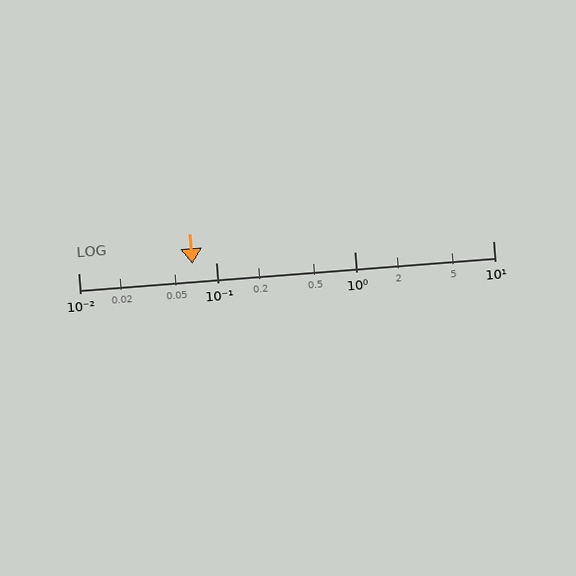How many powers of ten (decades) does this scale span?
The scale spans 3 decades, from 0.01 to 10.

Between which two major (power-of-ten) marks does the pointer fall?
The pointer is between 0.01 and 0.1.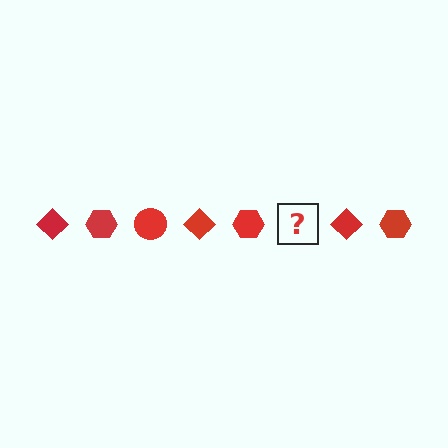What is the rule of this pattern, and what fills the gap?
The rule is that the pattern cycles through diamond, hexagon, circle shapes in red. The gap should be filled with a red circle.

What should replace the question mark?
The question mark should be replaced with a red circle.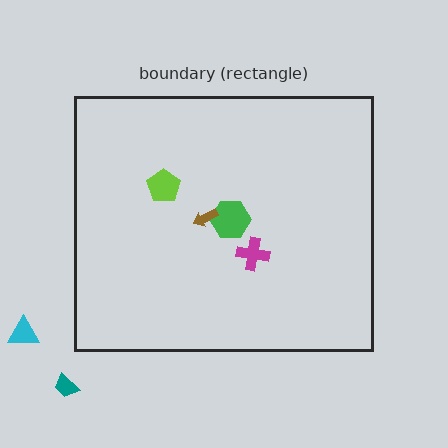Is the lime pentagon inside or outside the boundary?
Inside.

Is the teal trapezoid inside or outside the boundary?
Outside.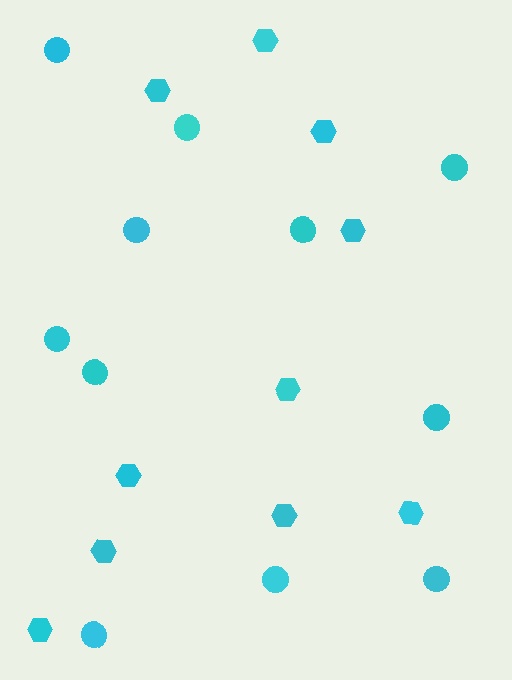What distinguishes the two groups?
There are 2 groups: one group of circles (11) and one group of hexagons (10).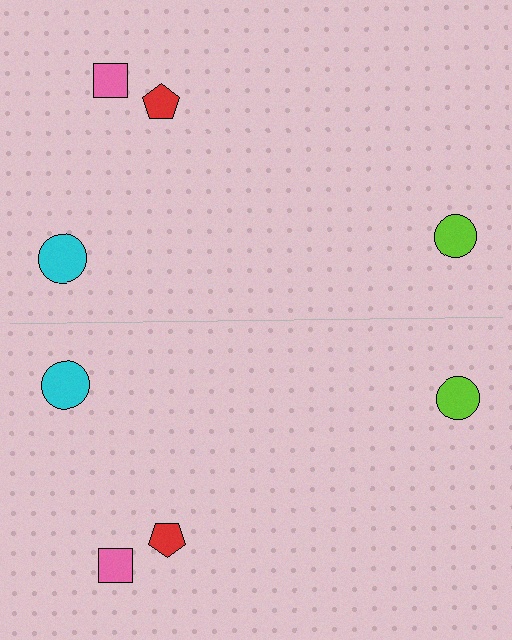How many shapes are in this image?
There are 8 shapes in this image.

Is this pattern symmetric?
Yes, this pattern has bilateral (reflection) symmetry.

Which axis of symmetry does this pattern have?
The pattern has a horizontal axis of symmetry running through the center of the image.